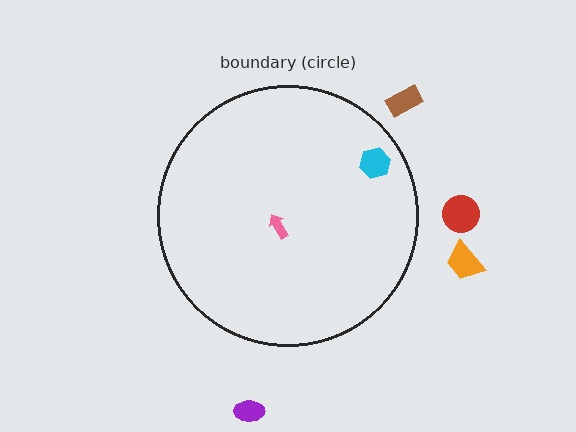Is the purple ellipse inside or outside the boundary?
Outside.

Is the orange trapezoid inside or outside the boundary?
Outside.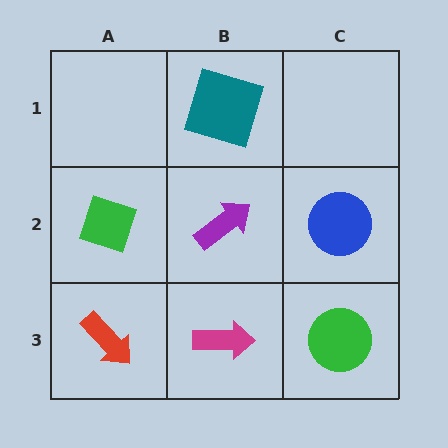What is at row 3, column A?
A red arrow.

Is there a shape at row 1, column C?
No, that cell is empty.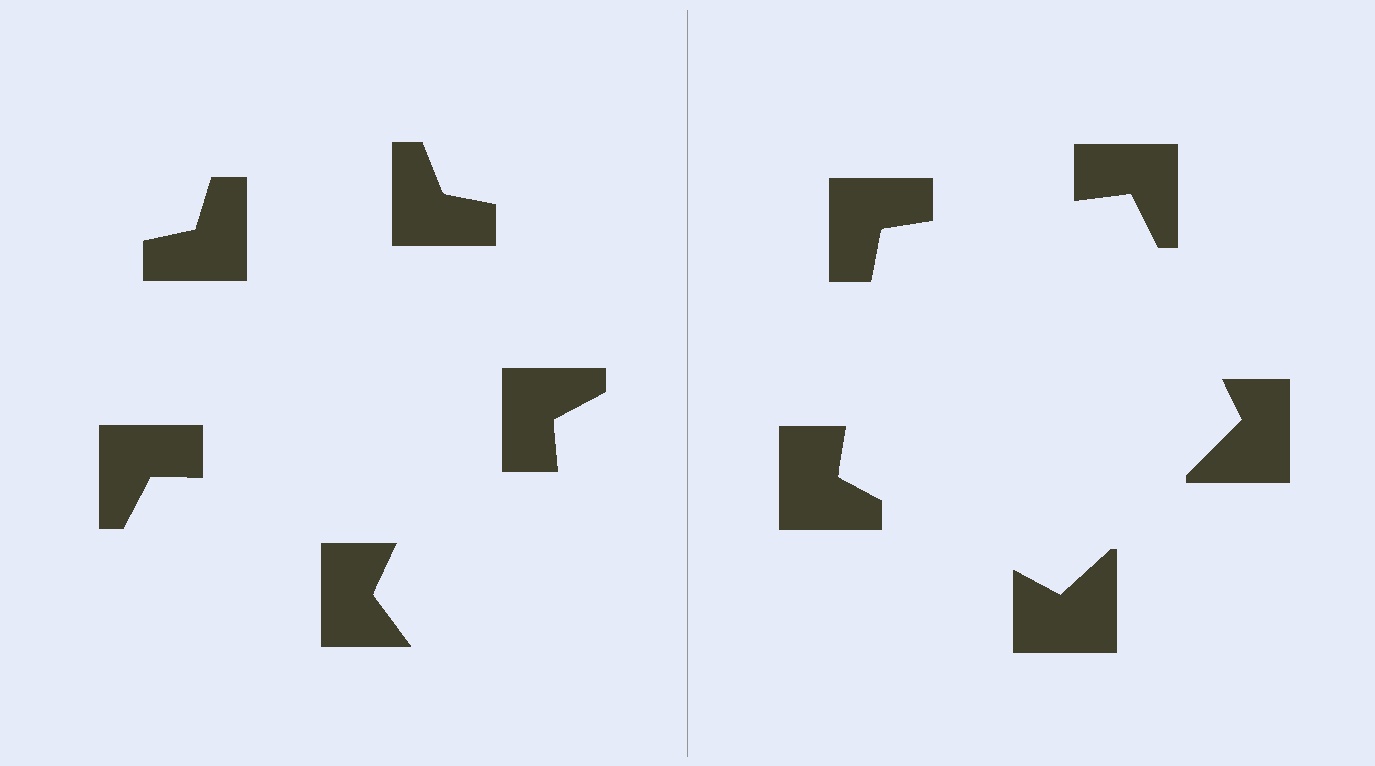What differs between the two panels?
The notched squares are positioned identically on both sides; only the wedge orientations differ. On the right they align to a pentagon; on the left they are misaligned.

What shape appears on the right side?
An illusory pentagon.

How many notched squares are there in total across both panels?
10 — 5 on each side.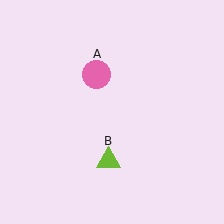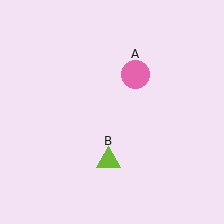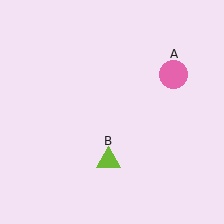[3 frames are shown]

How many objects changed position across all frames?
1 object changed position: pink circle (object A).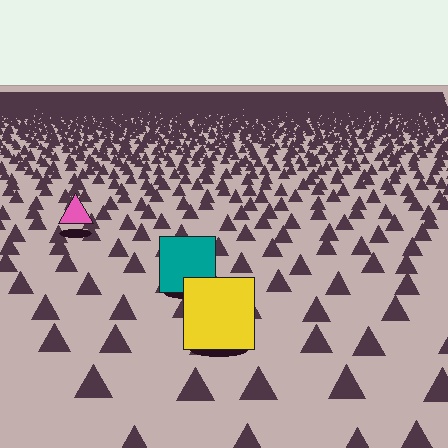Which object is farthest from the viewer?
The pink triangle is farthest from the viewer. It appears smaller and the ground texture around it is denser.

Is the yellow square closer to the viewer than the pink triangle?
Yes. The yellow square is closer — you can tell from the texture gradient: the ground texture is coarser near it.